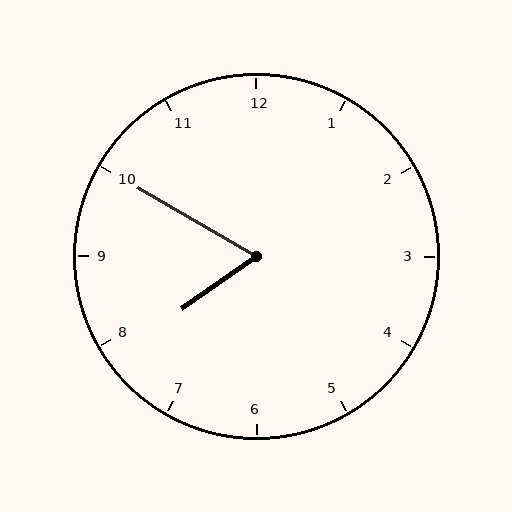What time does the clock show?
7:50.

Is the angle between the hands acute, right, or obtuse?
It is acute.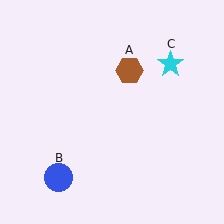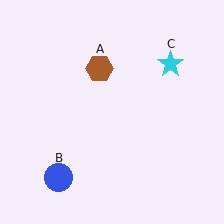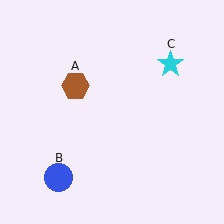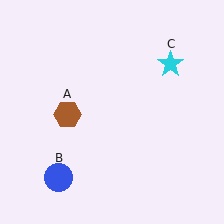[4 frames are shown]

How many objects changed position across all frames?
1 object changed position: brown hexagon (object A).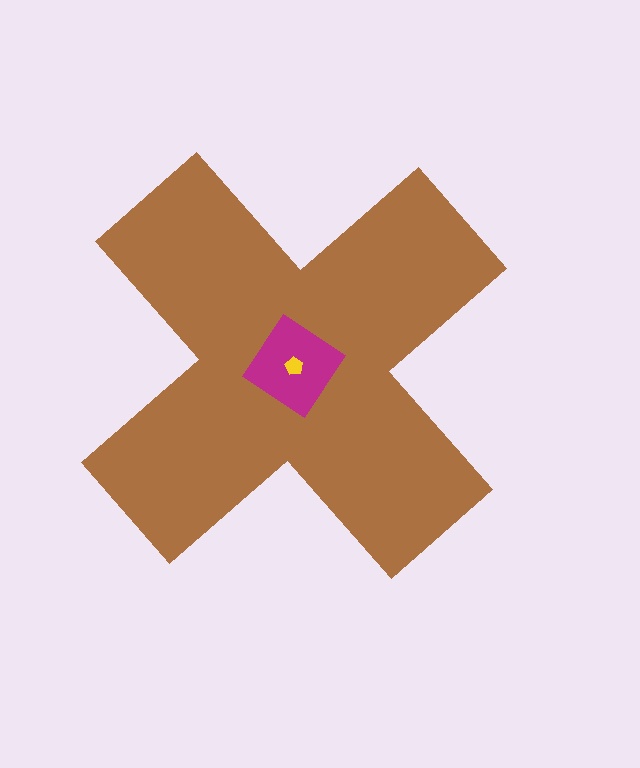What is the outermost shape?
The brown cross.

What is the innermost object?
The yellow pentagon.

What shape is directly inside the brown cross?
The magenta diamond.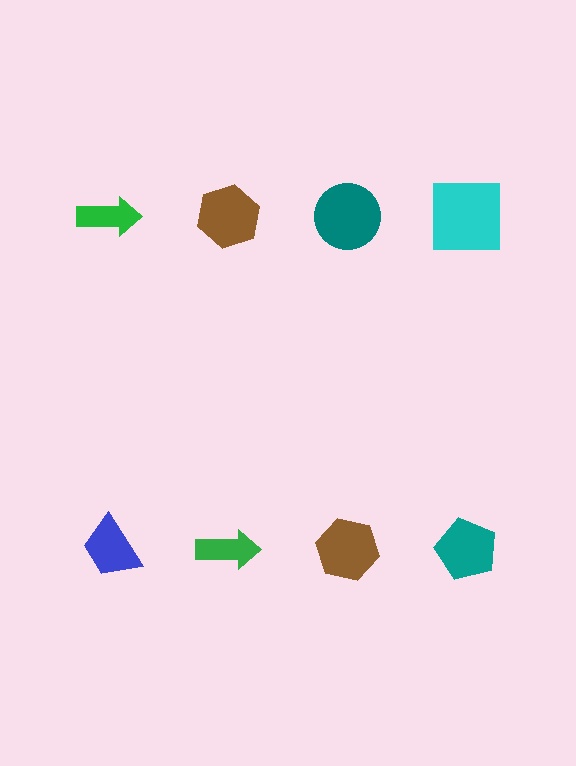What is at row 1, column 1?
A green arrow.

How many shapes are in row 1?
4 shapes.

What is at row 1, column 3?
A teal circle.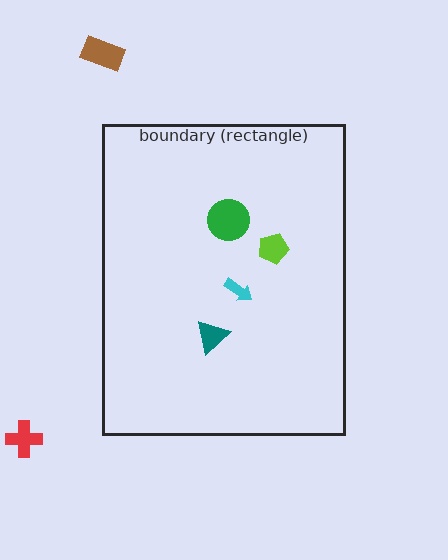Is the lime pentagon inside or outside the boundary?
Inside.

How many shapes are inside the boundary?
4 inside, 2 outside.